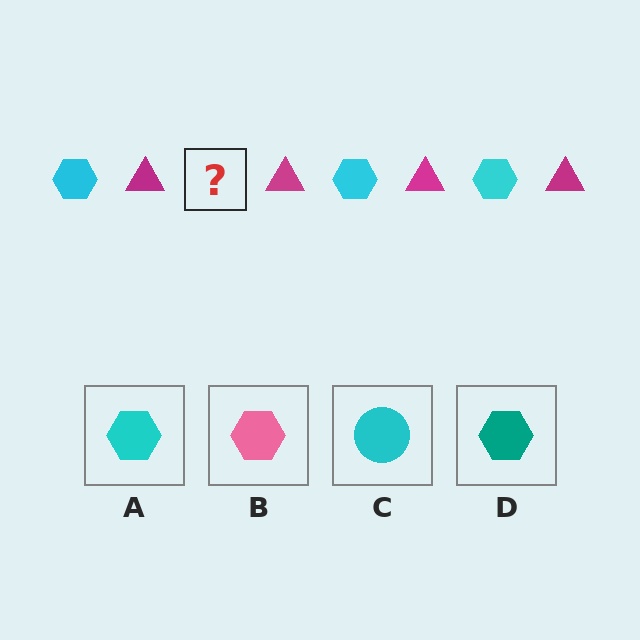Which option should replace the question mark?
Option A.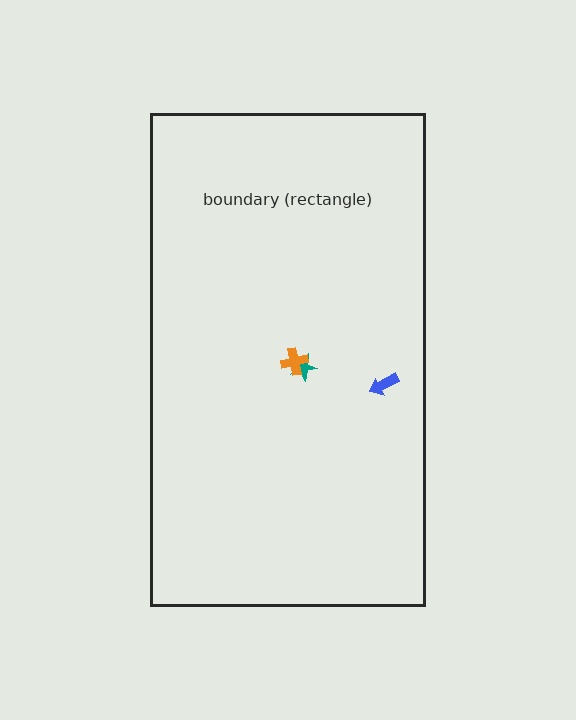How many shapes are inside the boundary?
3 inside, 0 outside.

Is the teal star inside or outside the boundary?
Inside.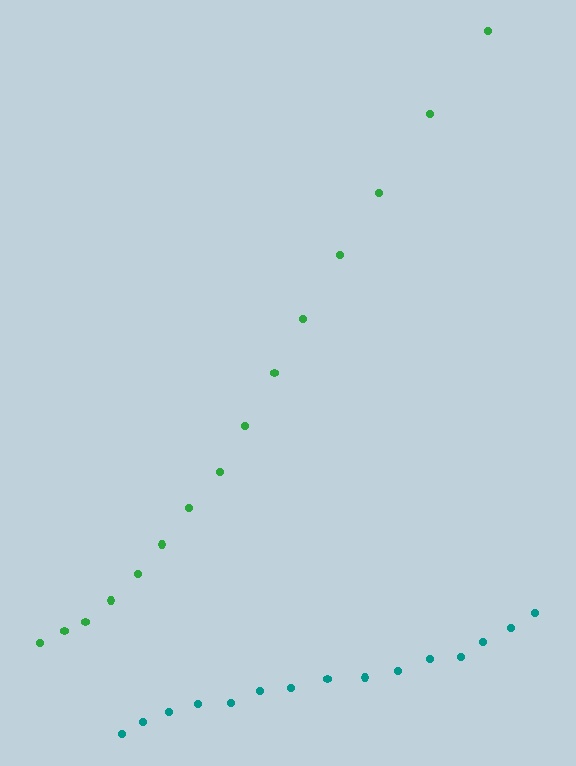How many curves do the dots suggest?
There are 2 distinct paths.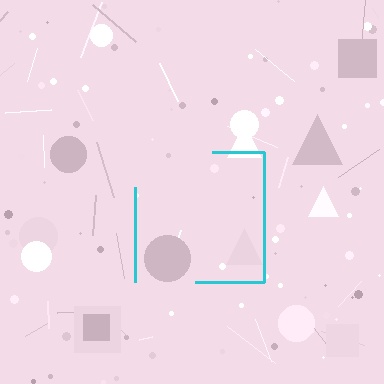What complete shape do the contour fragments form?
The contour fragments form a square.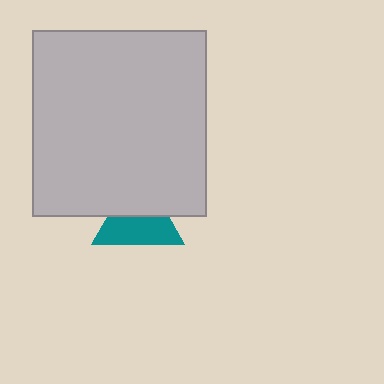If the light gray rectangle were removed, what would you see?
You would see the complete teal triangle.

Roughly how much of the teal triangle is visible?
About half of it is visible (roughly 56%).